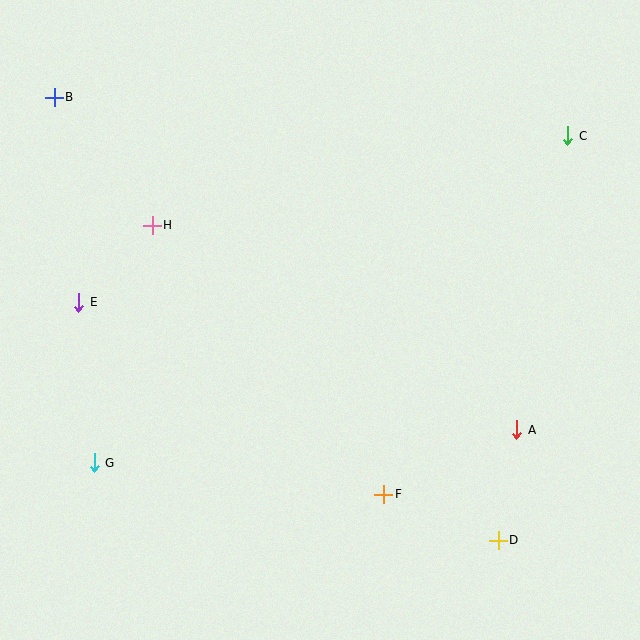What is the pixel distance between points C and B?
The distance between C and B is 515 pixels.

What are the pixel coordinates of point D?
Point D is at (498, 540).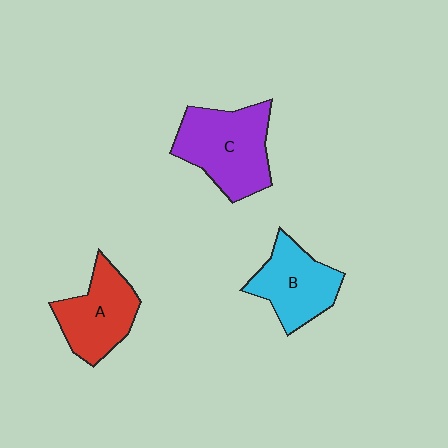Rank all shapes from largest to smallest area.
From largest to smallest: C (purple), A (red), B (cyan).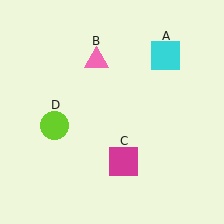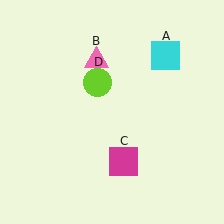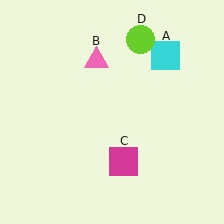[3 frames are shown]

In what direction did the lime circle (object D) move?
The lime circle (object D) moved up and to the right.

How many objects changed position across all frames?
1 object changed position: lime circle (object D).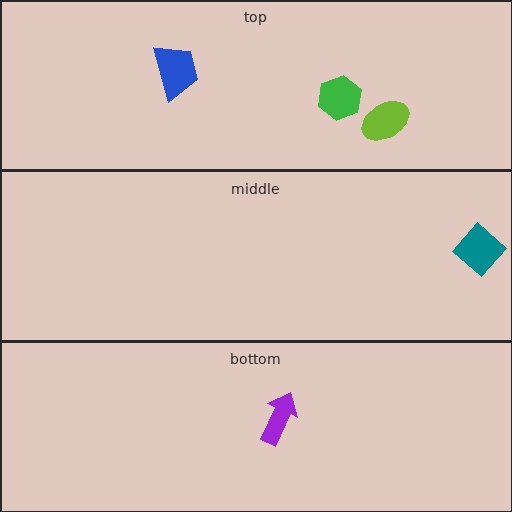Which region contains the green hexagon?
The top region.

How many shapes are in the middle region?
1.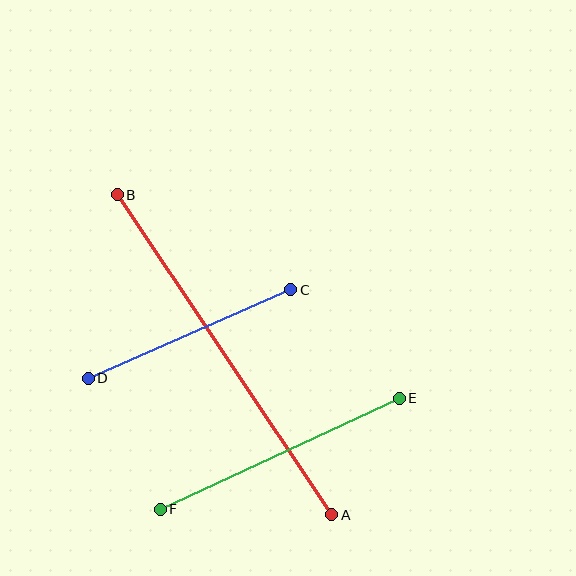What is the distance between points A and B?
The distance is approximately 385 pixels.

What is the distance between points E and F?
The distance is approximately 264 pixels.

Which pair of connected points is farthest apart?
Points A and B are farthest apart.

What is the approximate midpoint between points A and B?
The midpoint is at approximately (224, 355) pixels.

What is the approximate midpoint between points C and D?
The midpoint is at approximately (189, 334) pixels.